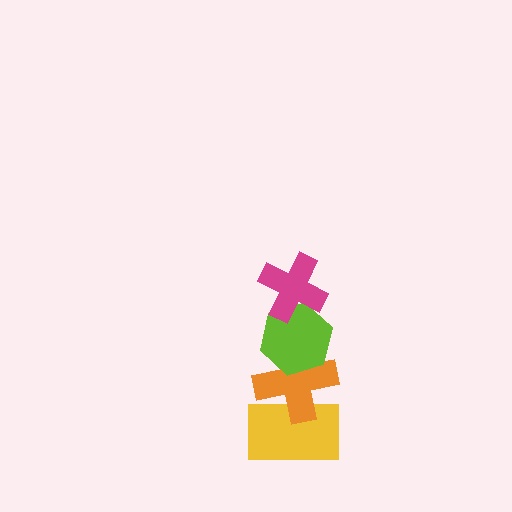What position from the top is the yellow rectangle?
The yellow rectangle is 4th from the top.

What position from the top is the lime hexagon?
The lime hexagon is 2nd from the top.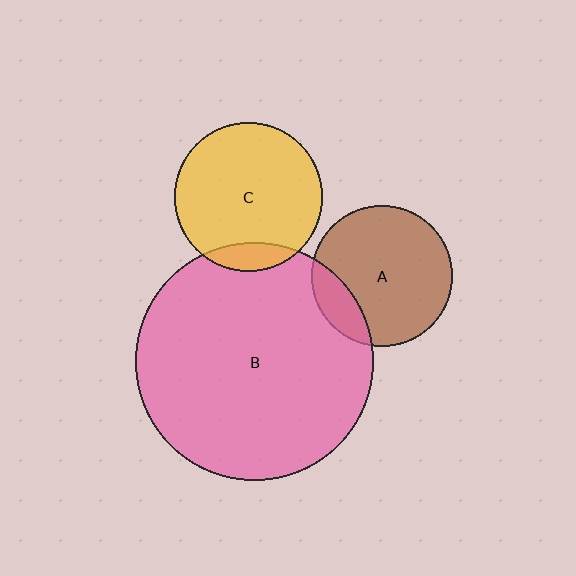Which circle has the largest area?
Circle B (pink).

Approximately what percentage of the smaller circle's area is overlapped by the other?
Approximately 15%.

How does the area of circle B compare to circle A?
Approximately 2.9 times.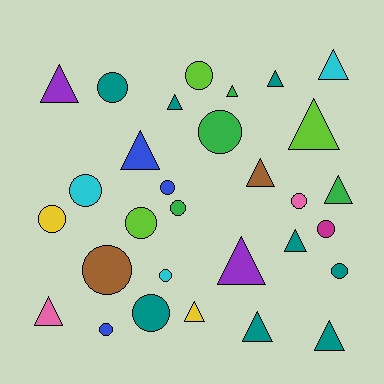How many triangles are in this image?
There are 15 triangles.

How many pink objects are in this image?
There are 2 pink objects.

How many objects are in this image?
There are 30 objects.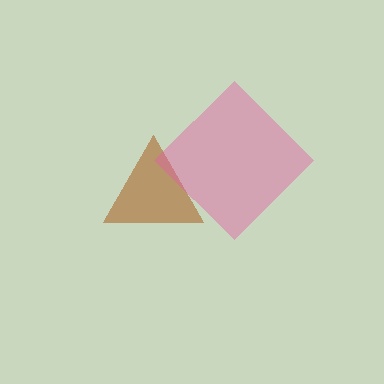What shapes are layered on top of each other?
The layered shapes are: a brown triangle, a pink diamond.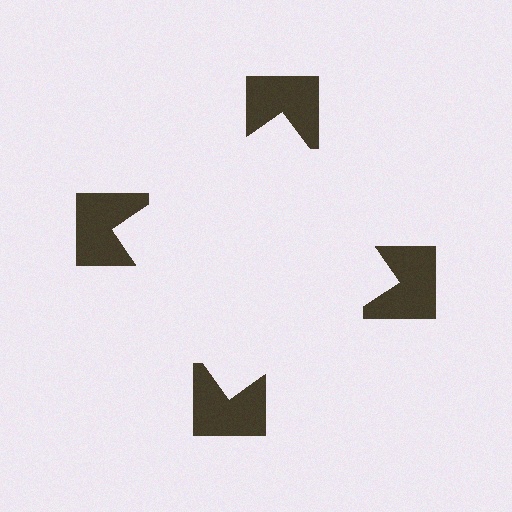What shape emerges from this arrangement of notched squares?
An illusory square — its edges are inferred from the aligned wedge cuts in the notched squares, not physically drawn.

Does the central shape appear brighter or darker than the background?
It typically appears slightly brighter than the background, even though no actual brightness change is drawn.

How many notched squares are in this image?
There are 4 — one at each vertex of the illusory square.